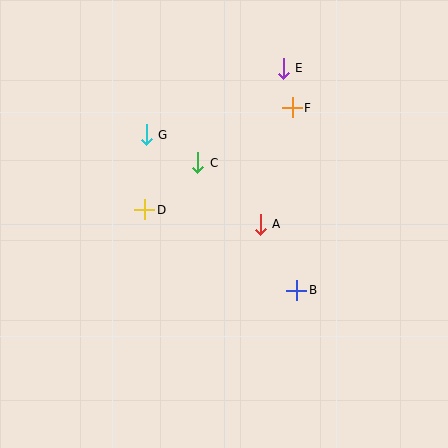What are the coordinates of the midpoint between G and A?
The midpoint between G and A is at (203, 180).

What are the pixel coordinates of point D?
Point D is at (145, 210).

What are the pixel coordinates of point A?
Point A is at (260, 224).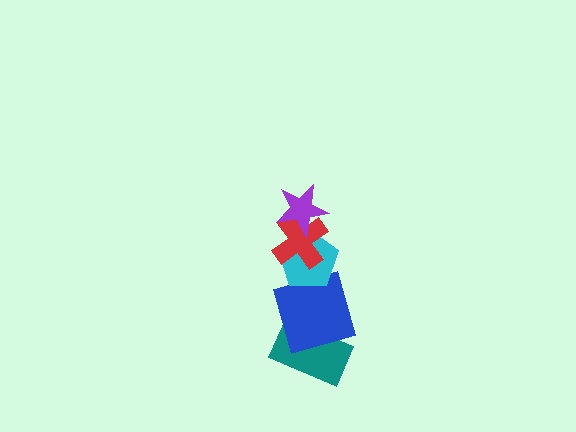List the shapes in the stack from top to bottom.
From top to bottom: the purple star, the red cross, the cyan pentagon, the blue square, the teal rectangle.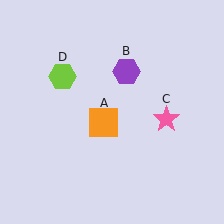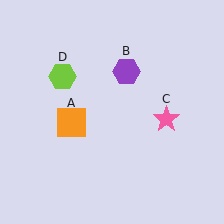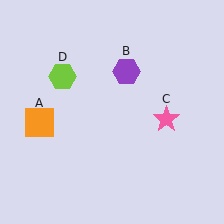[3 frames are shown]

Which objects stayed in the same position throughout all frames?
Purple hexagon (object B) and pink star (object C) and lime hexagon (object D) remained stationary.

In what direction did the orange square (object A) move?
The orange square (object A) moved left.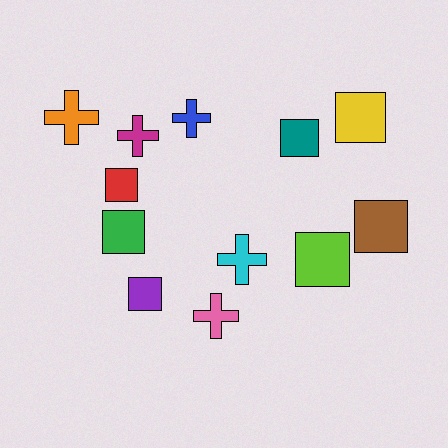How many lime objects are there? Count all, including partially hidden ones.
There is 1 lime object.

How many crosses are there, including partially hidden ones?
There are 5 crosses.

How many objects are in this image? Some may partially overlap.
There are 12 objects.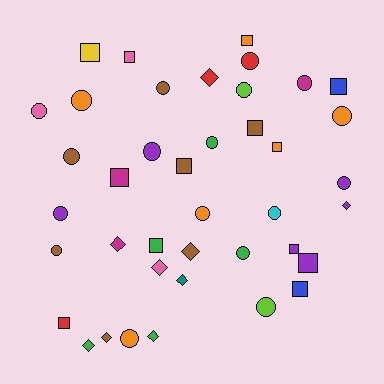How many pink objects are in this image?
There are 3 pink objects.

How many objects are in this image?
There are 40 objects.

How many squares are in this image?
There are 13 squares.